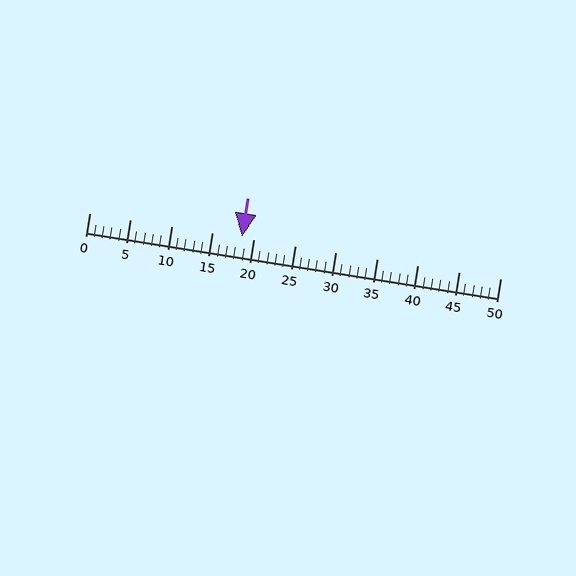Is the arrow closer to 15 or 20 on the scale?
The arrow is closer to 20.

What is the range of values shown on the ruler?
The ruler shows values from 0 to 50.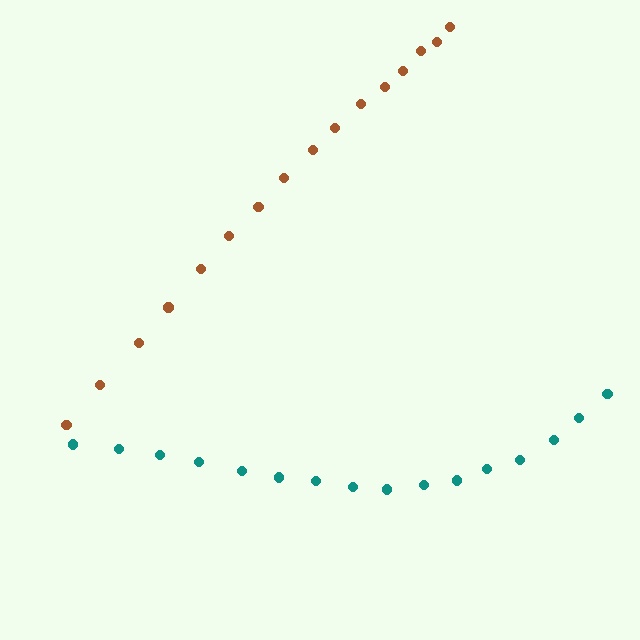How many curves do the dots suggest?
There are 2 distinct paths.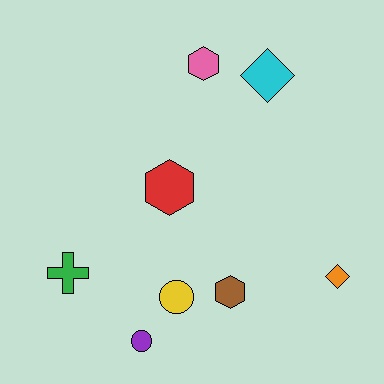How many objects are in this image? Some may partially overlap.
There are 8 objects.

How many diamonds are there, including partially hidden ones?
There are 2 diamonds.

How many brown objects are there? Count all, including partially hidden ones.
There is 1 brown object.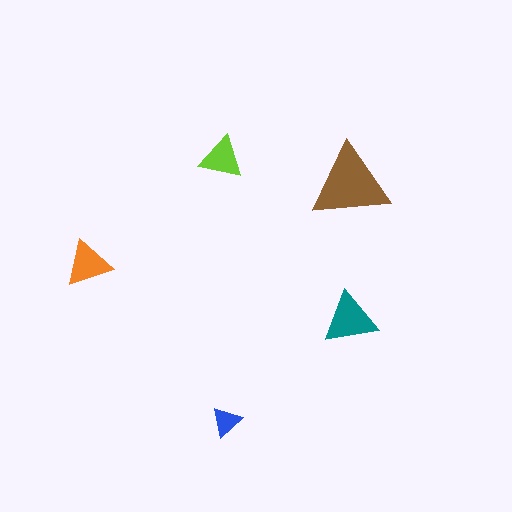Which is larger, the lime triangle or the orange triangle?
The orange one.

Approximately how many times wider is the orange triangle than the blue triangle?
About 1.5 times wider.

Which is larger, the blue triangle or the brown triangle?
The brown one.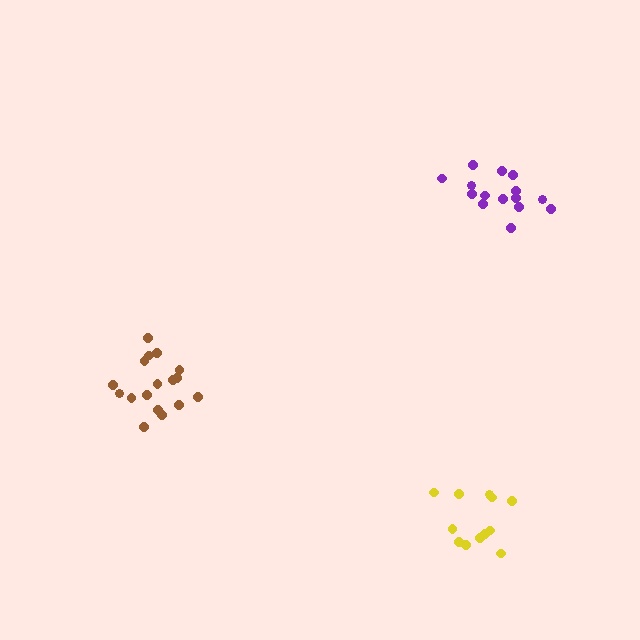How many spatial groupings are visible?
There are 3 spatial groupings.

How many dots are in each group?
Group 1: 17 dots, Group 2: 15 dots, Group 3: 12 dots (44 total).